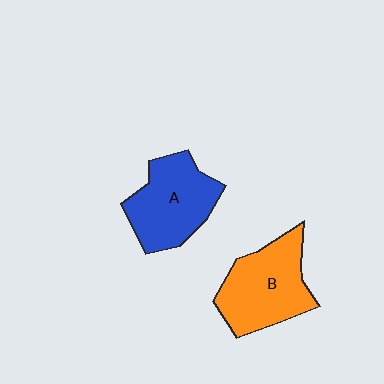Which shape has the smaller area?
Shape A (blue).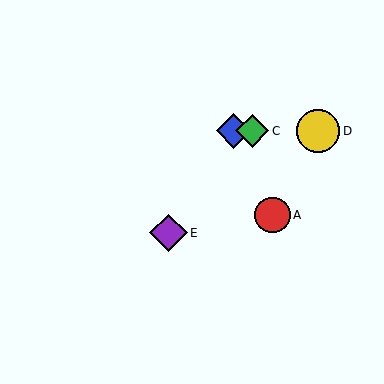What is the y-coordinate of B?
Object B is at y≈131.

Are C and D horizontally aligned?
Yes, both are at y≈131.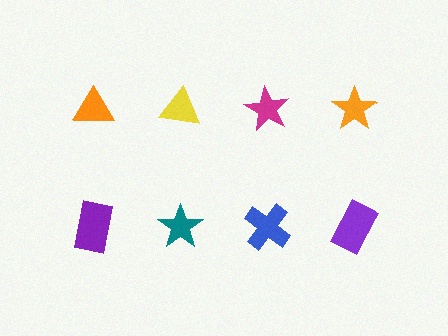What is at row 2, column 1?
A purple rectangle.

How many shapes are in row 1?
4 shapes.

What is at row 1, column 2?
A yellow triangle.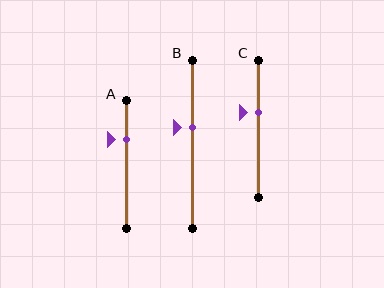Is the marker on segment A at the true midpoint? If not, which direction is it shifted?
No, the marker on segment A is shifted upward by about 19% of the segment length.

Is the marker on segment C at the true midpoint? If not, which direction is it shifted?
No, the marker on segment C is shifted upward by about 12% of the segment length.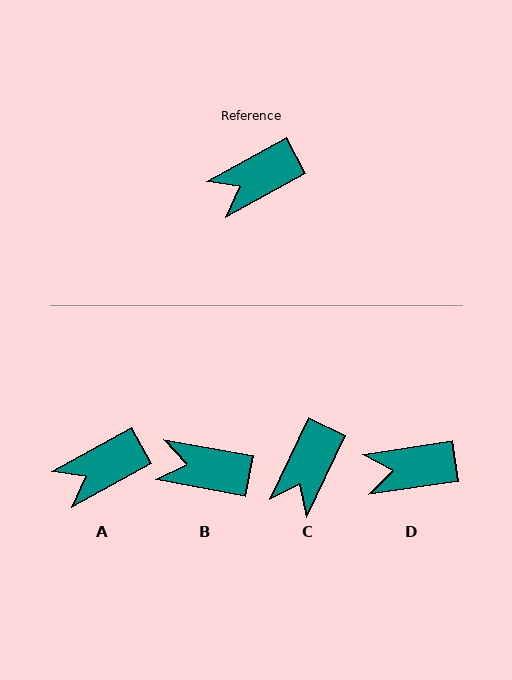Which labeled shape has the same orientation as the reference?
A.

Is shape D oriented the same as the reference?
No, it is off by about 20 degrees.